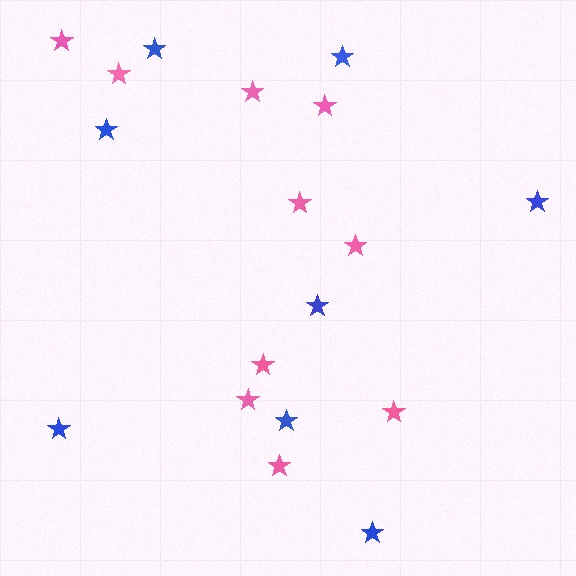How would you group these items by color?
There are 2 groups: one group of pink stars (10) and one group of blue stars (8).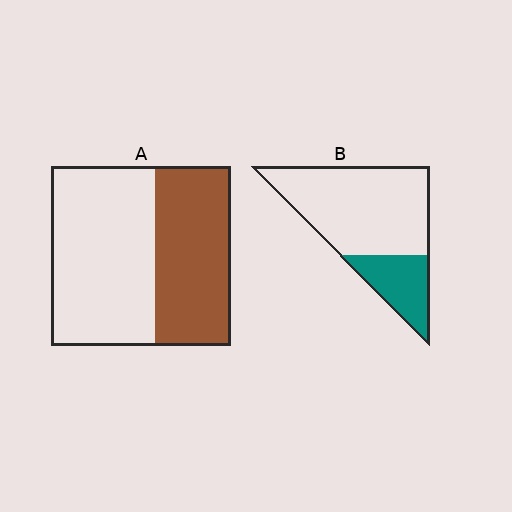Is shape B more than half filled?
No.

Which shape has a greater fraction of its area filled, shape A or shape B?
Shape A.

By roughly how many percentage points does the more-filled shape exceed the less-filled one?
By roughly 15 percentage points (A over B).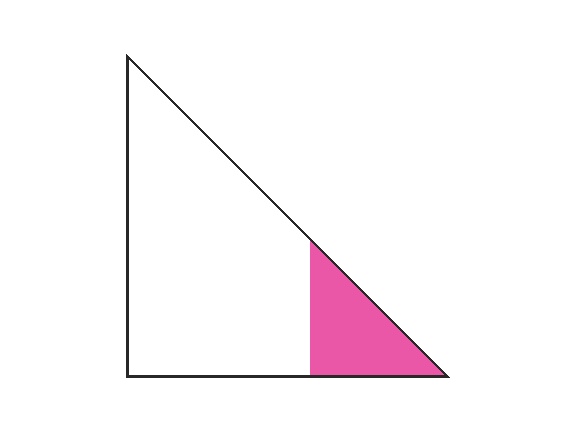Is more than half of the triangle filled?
No.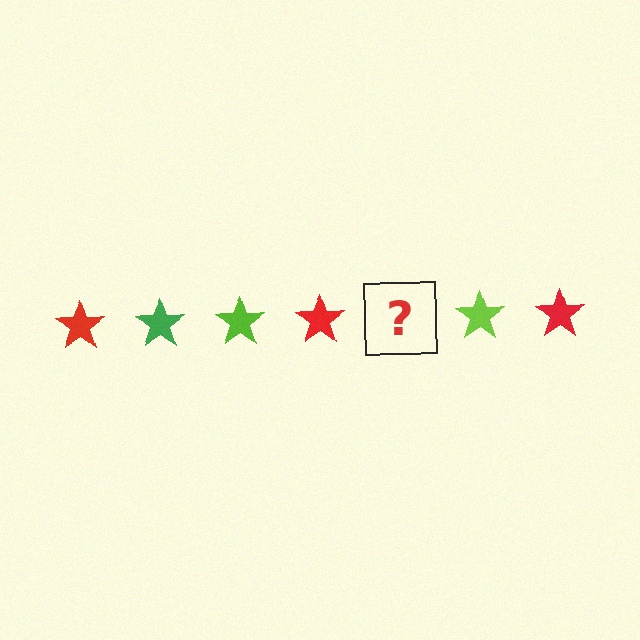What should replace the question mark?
The question mark should be replaced with a green star.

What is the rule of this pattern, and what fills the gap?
The rule is that the pattern cycles through red, green, lime stars. The gap should be filled with a green star.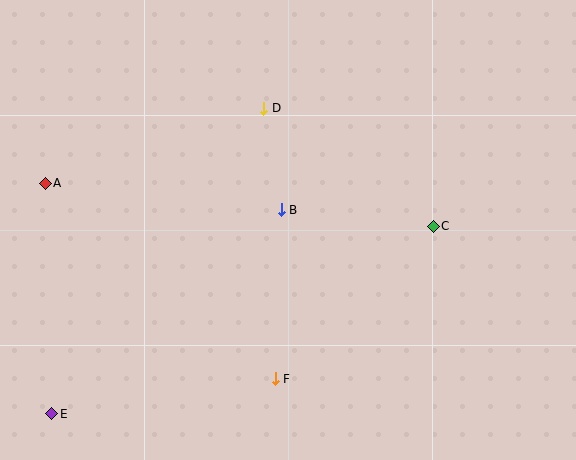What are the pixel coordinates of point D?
Point D is at (264, 108).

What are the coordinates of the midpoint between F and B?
The midpoint between F and B is at (278, 294).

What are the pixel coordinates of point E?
Point E is at (52, 414).